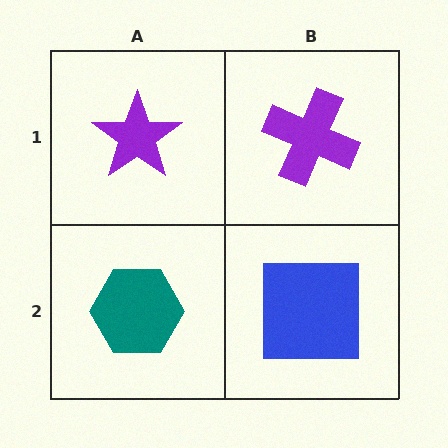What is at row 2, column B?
A blue square.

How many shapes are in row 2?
2 shapes.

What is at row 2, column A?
A teal hexagon.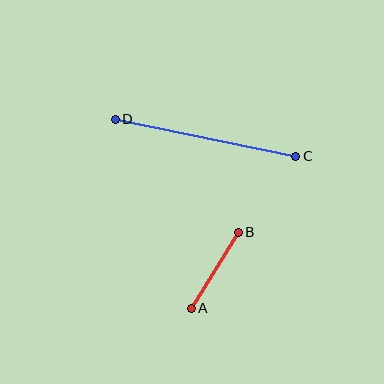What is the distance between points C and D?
The distance is approximately 185 pixels.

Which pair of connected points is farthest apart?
Points C and D are farthest apart.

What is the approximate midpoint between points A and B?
The midpoint is at approximately (215, 270) pixels.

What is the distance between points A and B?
The distance is approximately 89 pixels.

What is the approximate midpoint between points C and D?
The midpoint is at approximately (205, 138) pixels.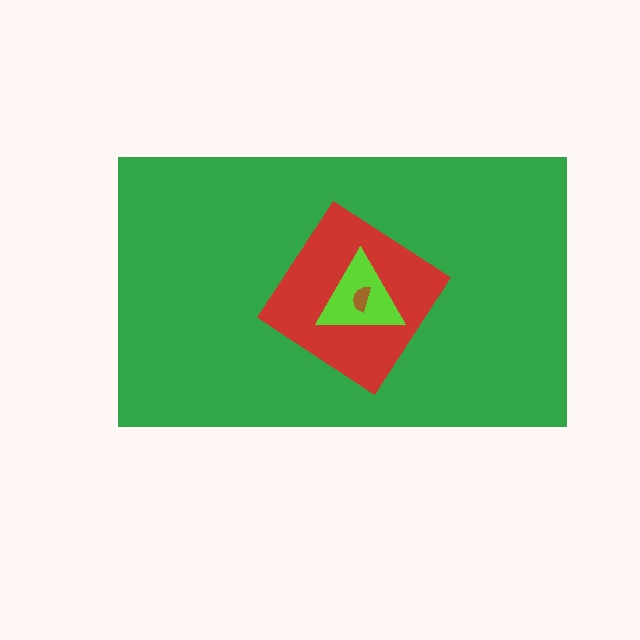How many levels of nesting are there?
4.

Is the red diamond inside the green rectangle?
Yes.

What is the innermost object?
The brown semicircle.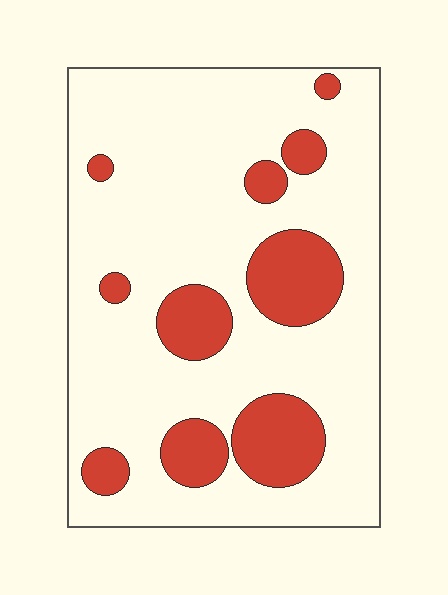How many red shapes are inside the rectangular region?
10.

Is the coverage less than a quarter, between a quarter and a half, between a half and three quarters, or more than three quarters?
Less than a quarter.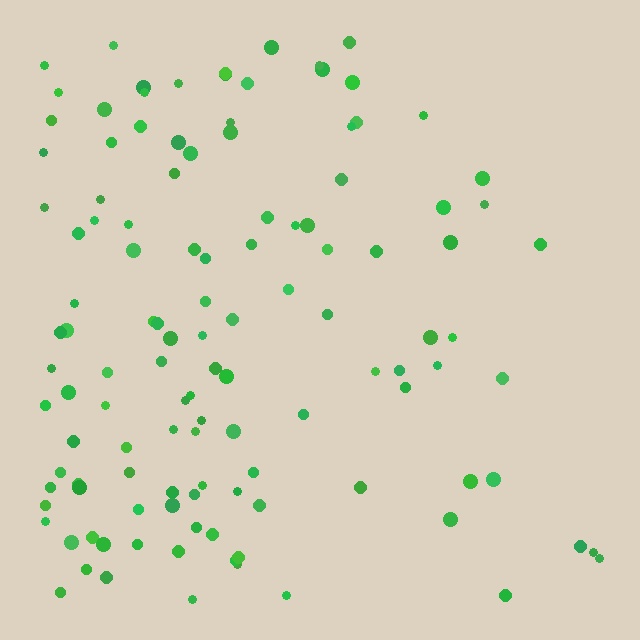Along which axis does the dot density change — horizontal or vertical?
Horizontal.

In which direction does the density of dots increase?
From right to left, with the left side densest.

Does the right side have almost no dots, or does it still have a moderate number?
Still a moderate number, just noticeably fewer than the left.